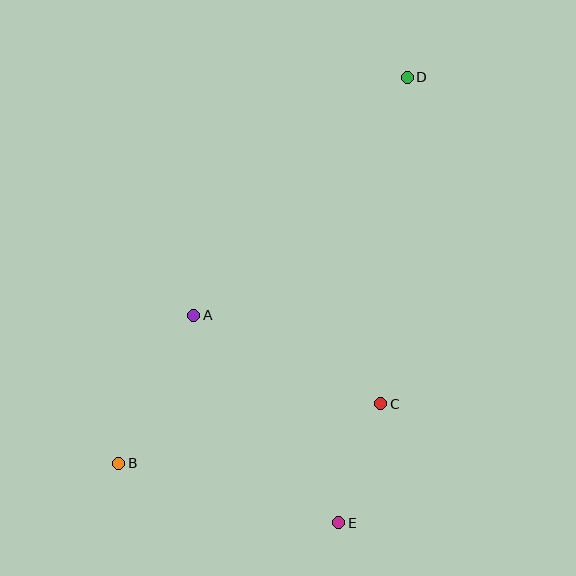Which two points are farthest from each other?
Points B and D are farthest from each other.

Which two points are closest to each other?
Points C and E are closest to each other.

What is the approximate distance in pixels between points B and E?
The distance between B and E is approximately 228 pixels.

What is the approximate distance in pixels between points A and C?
The distance between A and C is approximately 207 pixels.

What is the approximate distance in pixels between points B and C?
The distance between B and C is approximately 269 pixels.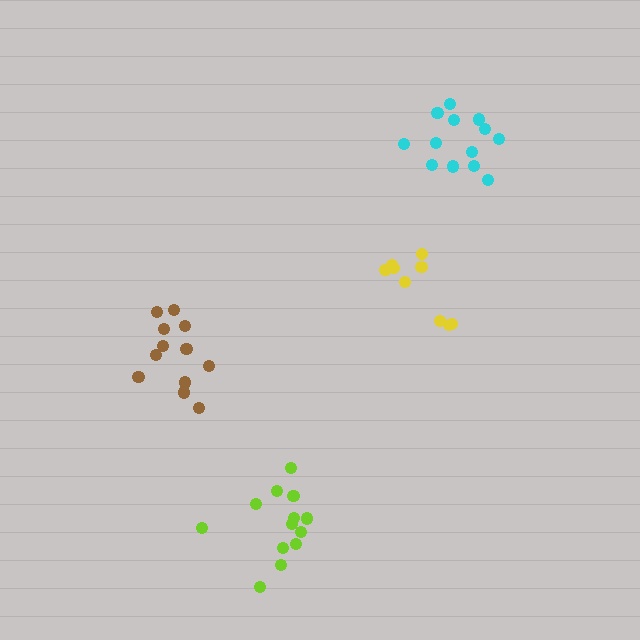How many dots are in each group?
Group 1: 12 dots, Group 2: 9 dots, Group 3: 13 dots, Group 4: 13 dots (47 total).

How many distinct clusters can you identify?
There are 4 distinct clusters.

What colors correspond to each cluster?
The clusters are colored: brown, yellow, lime, cyan.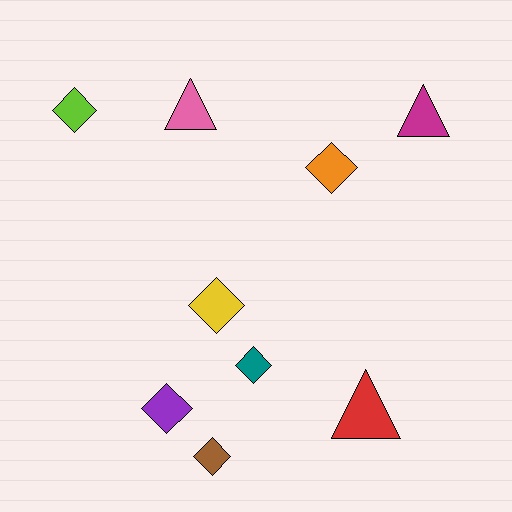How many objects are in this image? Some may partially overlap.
There are 9 objects.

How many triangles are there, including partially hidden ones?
There are 3 triangles.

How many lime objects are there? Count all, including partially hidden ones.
There is 1 lime object.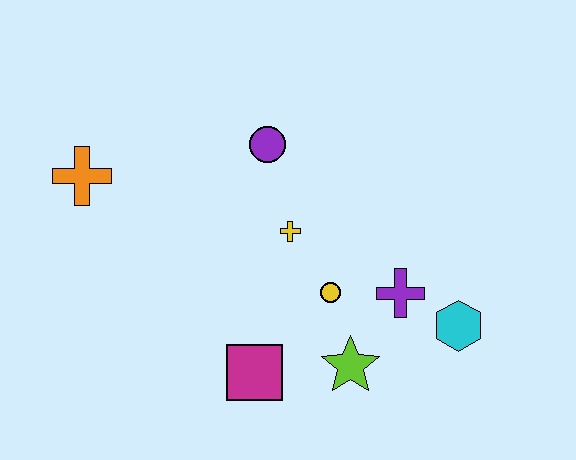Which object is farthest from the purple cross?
The orange cross is farthest from the purple cross.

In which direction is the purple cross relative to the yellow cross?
The purple cross is to the right of the yellow cross.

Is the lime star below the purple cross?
Yes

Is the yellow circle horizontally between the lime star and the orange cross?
Yes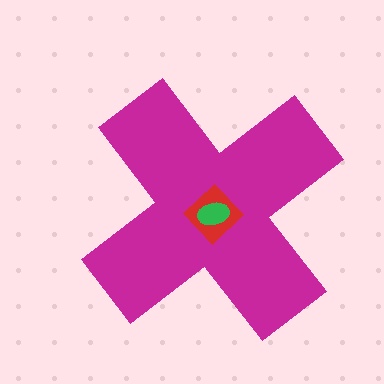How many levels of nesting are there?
3.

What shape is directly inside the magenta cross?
The red diamond.